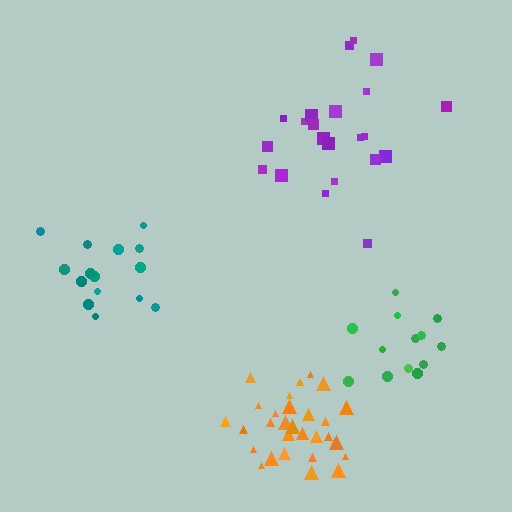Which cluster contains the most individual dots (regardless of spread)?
Orange (32).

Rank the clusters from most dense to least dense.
orange, green, teal, purple.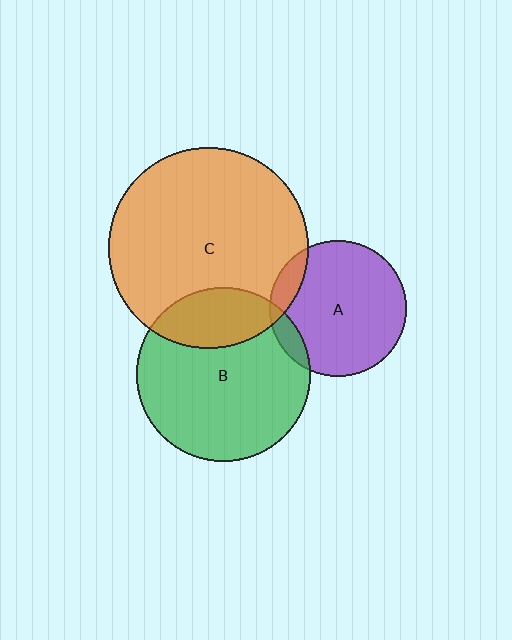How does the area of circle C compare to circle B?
Approximately 1.3 times.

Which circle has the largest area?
Circle C (orange).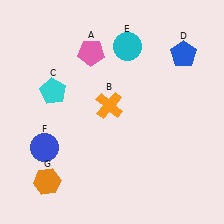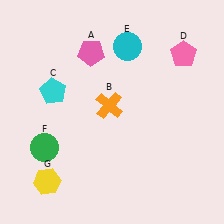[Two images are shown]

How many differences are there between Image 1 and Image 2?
There are 3 differences between the two images.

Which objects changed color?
D changed from blue to pink. F changed from blue to green. G changed from orange to yellow.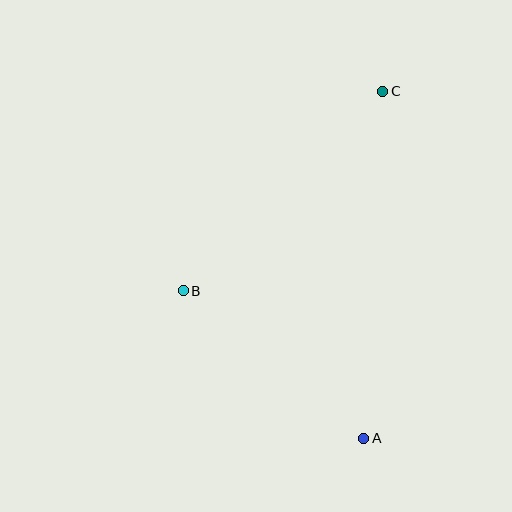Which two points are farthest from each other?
Points A and C are farthest from each other.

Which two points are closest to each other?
Points A and B are closest to each other.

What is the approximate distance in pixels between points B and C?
The distance between B and C is approximately 282 pixels.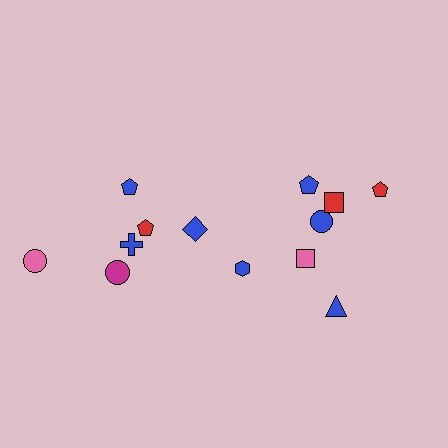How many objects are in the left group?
There are 5 objects.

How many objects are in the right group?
There are 8 objects.